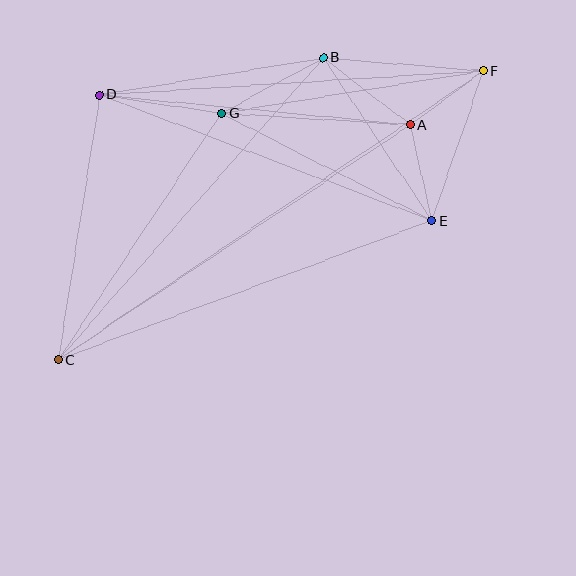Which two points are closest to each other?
Points A and F are closest to each other.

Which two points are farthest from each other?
Points C and F are farthest from each other.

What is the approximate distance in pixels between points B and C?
The distance between B and C is approximately 402 pixels.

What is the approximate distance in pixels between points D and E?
The distance between D and E is approximately 355 pixels.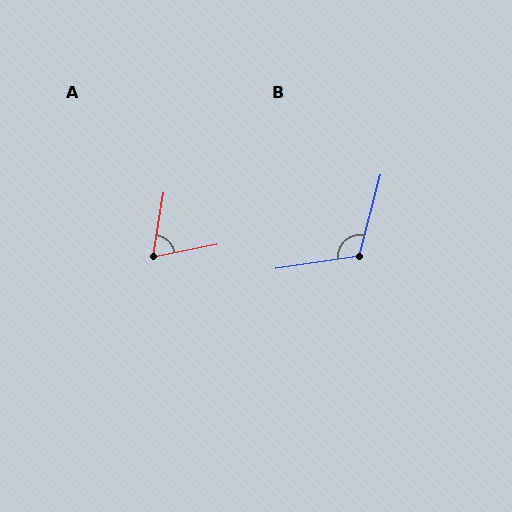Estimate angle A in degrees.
Approximately 70 degrees.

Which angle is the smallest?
A, at approximately 70 degrees.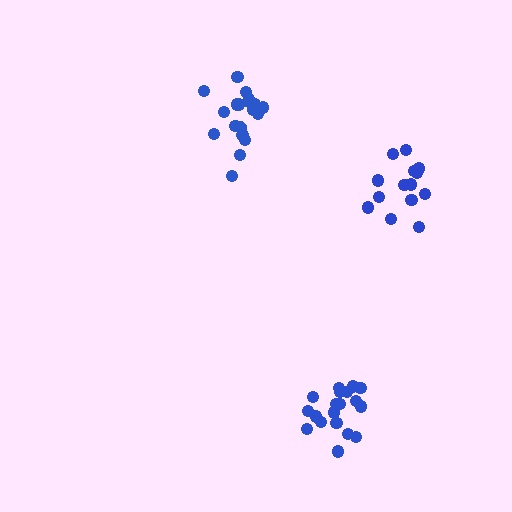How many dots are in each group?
Group 1: 19 dots, Group 2: 19 dots, Group 3: 14 dots (52 total).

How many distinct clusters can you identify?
There are 3 distinct clusters.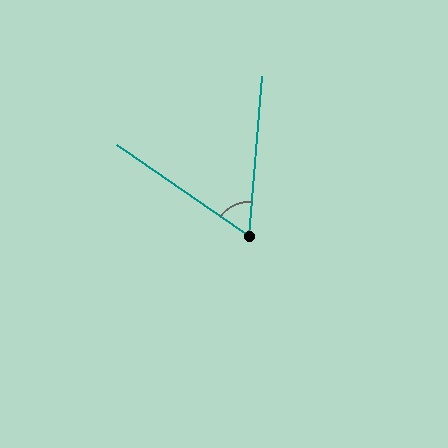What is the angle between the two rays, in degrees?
Approximately 60 degrees.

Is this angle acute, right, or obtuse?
It is acute.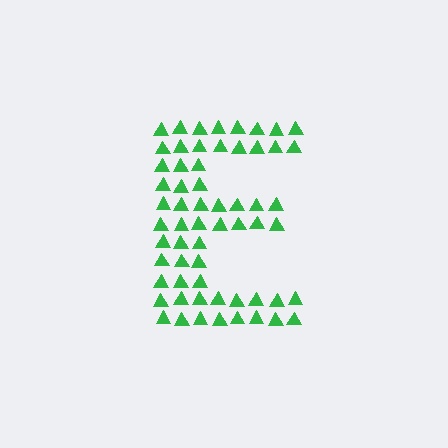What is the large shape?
The large shape is the letter E.